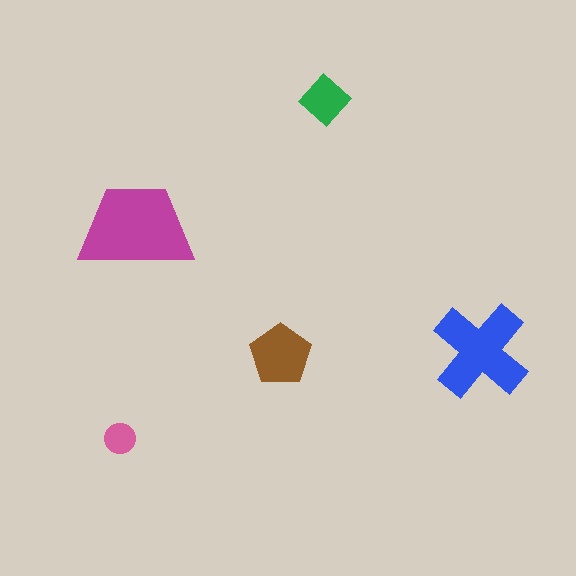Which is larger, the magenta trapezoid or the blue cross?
The magenta trapezoid.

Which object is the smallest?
The pink circle.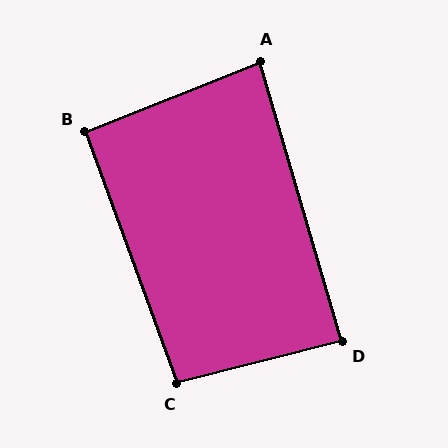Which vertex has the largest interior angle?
C, at approximately 96 degrees.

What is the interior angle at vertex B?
Approximately 92 degrees (approximately right).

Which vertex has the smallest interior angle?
A, at approximately 84 degrees.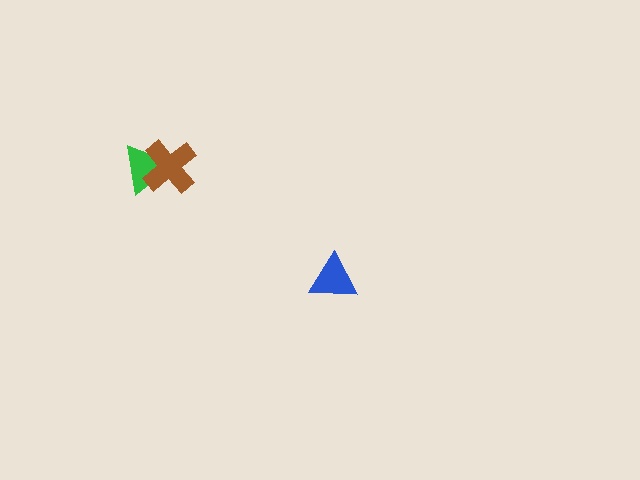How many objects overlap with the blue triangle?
0 objects overlap with the blue triangle.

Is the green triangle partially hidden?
Yes, it is partially covered by another shape.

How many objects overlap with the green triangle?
1 object overlaps with the green triangle.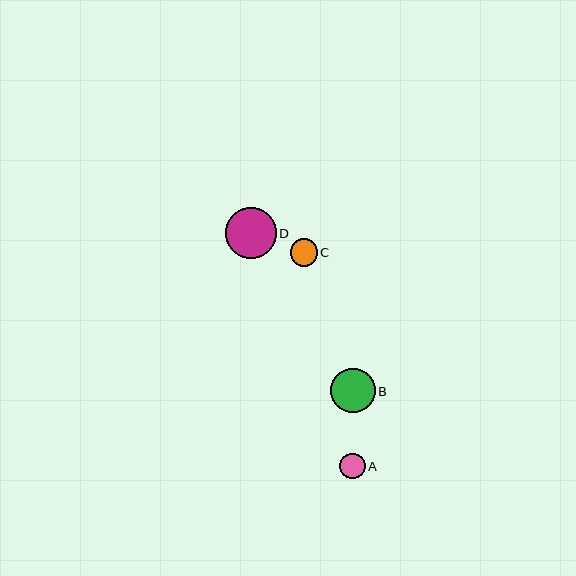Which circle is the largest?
Circle D is the largest with a size of approximately 51 pixels.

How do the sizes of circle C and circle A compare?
Circle C and circle A are approximately the same size.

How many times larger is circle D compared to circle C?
Circle D is approximately 1.9 times the size of circle C.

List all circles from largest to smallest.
From largest to smallest: D, B, C, A.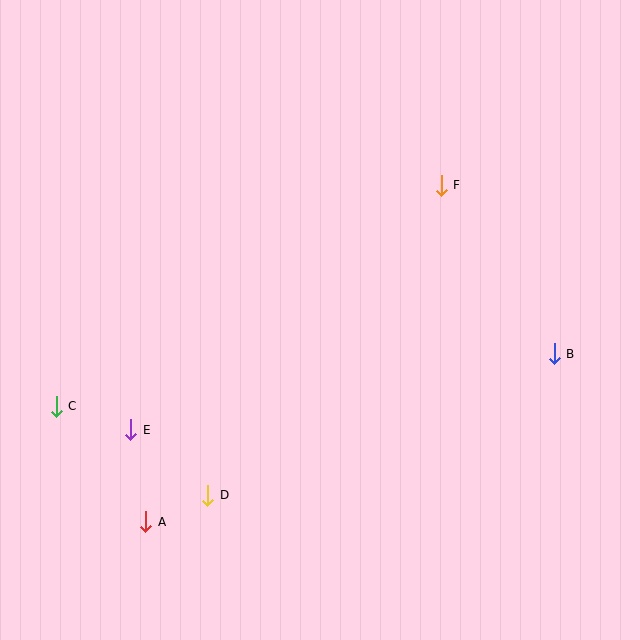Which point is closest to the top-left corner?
Point C is closest to the top-left corner.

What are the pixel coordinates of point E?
Point E is at (131, 430).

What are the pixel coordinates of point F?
Point F is at (441, 185).